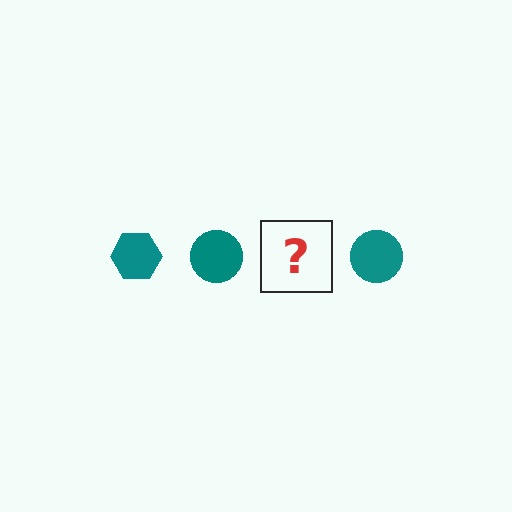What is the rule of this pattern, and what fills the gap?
The rule is that the pattern cycles through hexagon, circle shapes in teal. The gap should be filled with a teal hexagon.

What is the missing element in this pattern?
The missing element is a teal hexagon.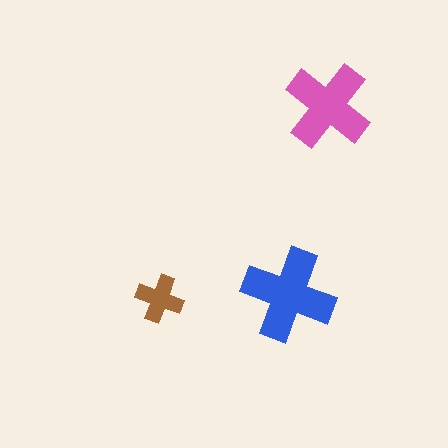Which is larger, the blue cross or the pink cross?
The blue one.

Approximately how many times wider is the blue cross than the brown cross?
About 2 times wider.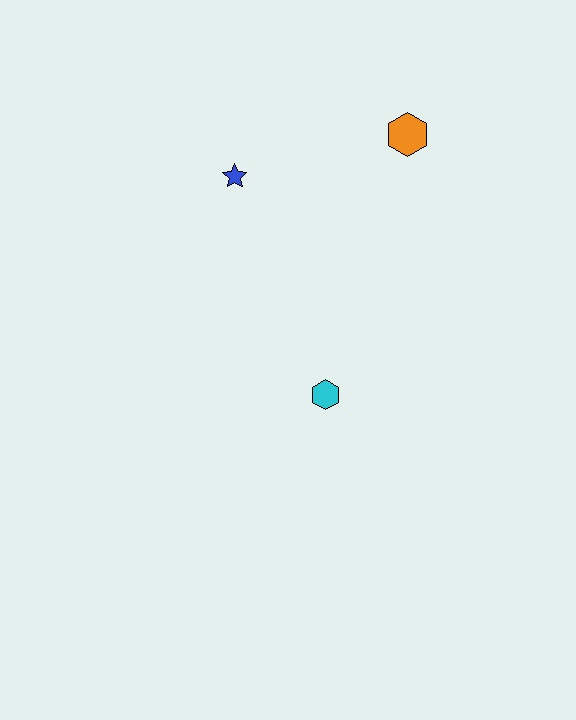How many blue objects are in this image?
There is 1 blue object.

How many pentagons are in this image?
There are no pentagons.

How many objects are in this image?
There are 3 objects.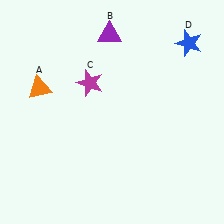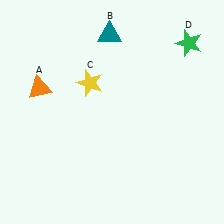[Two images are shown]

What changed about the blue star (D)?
In Image 1, D is blue. In Image 2, it changed to green.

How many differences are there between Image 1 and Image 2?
There are 3 differences between the two images.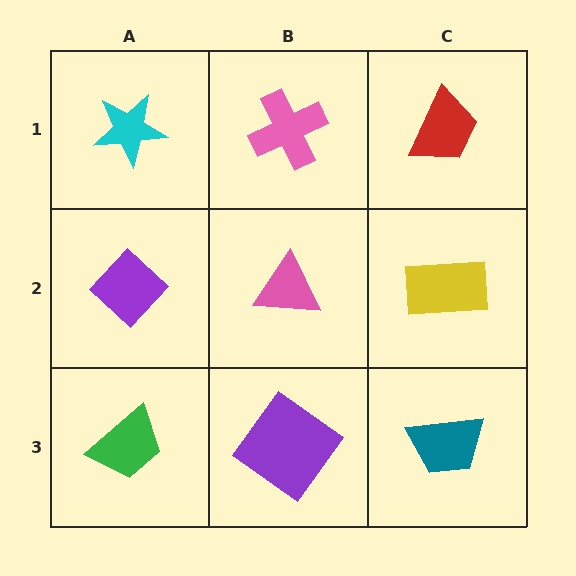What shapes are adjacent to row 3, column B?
A pink triangle (row 2, column B), a green trapezoid (row 3, column A), a teal trapezoid (row 3, column C).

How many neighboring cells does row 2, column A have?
3.